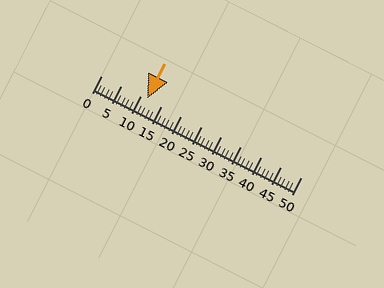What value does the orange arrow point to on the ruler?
The orange arrow points to approximately 11.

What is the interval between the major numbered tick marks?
The major tick marks are spaced 5 units apart.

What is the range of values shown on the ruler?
The ruler shows values from 0 to 50.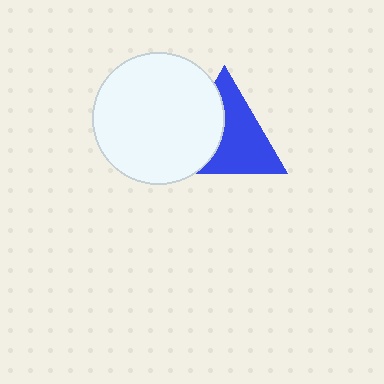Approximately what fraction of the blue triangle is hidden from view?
Roughly 40% of the blue triangle is hidden behind the white circle.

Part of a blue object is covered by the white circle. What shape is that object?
It is a triangle.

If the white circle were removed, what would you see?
You would see the complete blue triangle.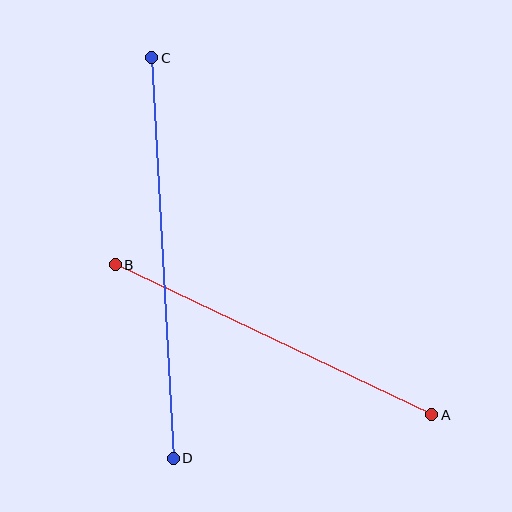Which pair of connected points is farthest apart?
Points C and D are farthest apart.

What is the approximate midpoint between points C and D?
The midpoint is at approximately (163, 258) pixels.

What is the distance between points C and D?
The distance is approximately 401 pixels.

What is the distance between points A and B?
The distance is approximately 350 pixels.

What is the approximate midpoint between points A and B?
The midpoint is at approximately (274, 340) pixels.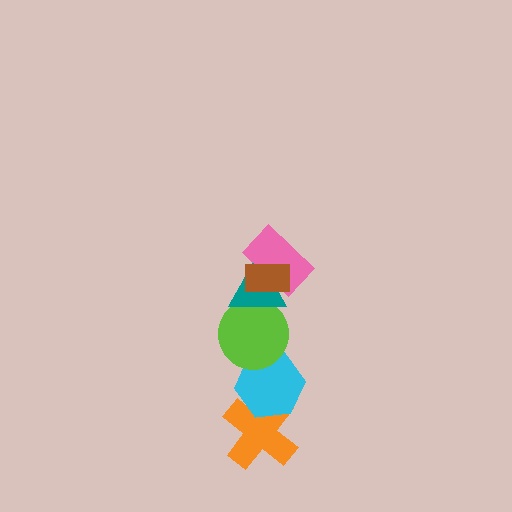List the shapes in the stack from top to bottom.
From top to bottom: the brown rectangle, the pink rectangle, the teal triangle, the lime circle, the cyan hexagon, the orange cross.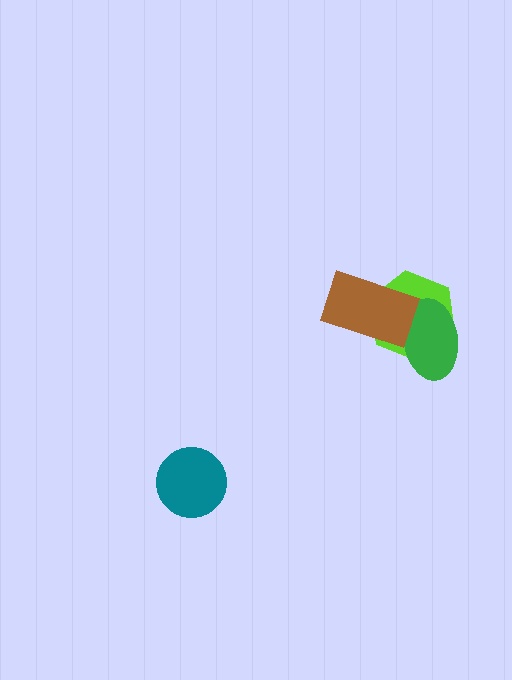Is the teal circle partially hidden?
No, no other shape covers it.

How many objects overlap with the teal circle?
0 objects overlap with the teal circle.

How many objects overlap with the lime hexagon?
2 objects overlap with the lime hexagon.